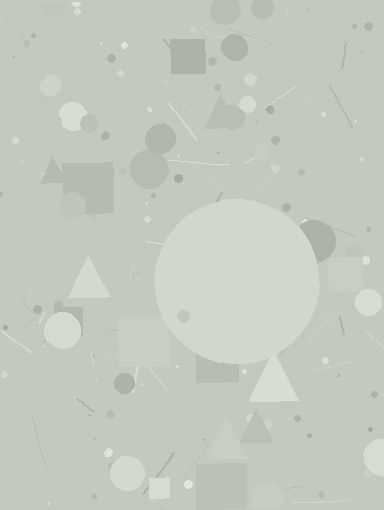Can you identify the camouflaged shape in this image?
The camouflaged shape is a circle.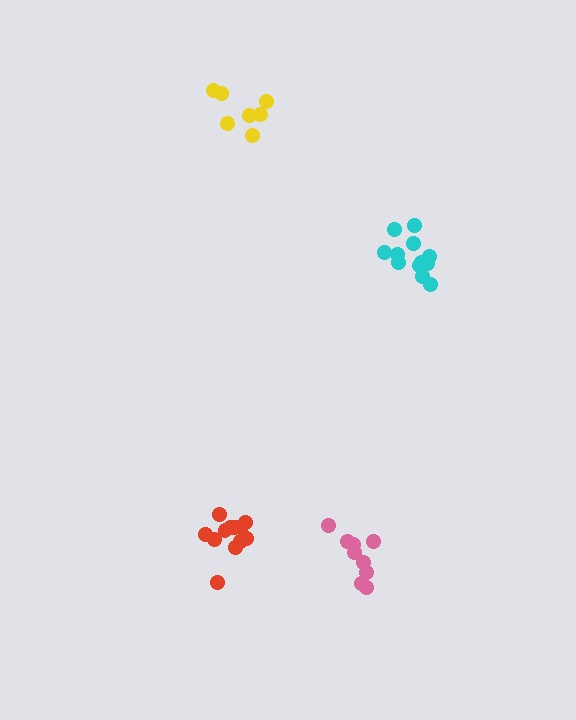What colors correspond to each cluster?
The clusters are colored: red, pink, cyan, yellow.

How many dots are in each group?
Group 1: 12 dots, Group 2: 9 dots, Group 3: 12 dots, Group 4: 7 dots (40 total).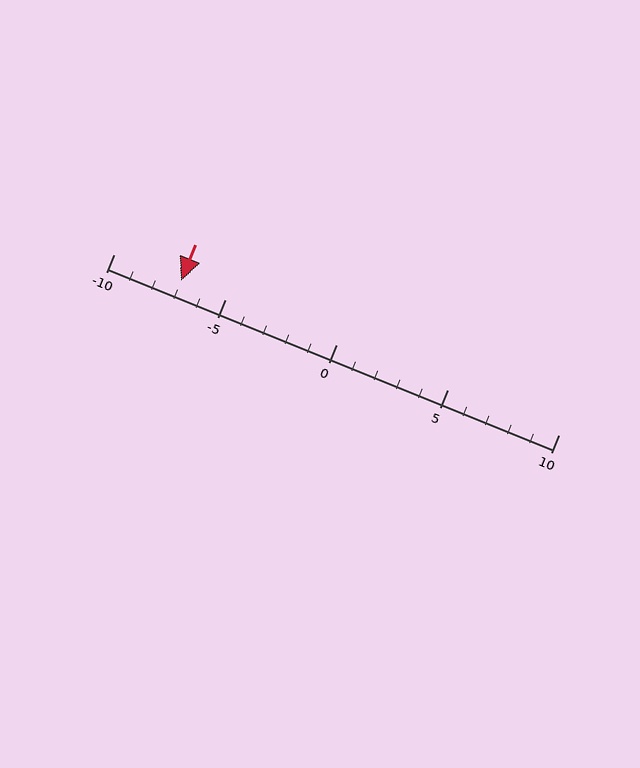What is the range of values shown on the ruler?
The ruler shows values from -10 to 10.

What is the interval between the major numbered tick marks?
The major tick marks are spaced 5 units apart.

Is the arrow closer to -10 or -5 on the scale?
The arrow is closer to -5.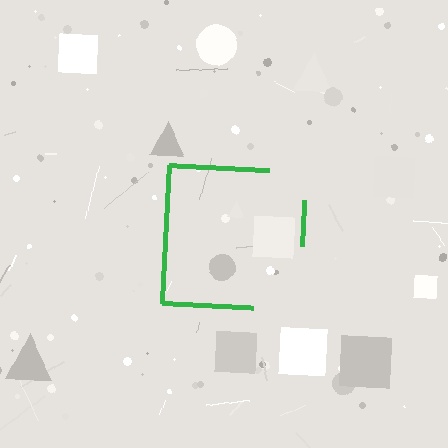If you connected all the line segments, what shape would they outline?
They would outline a square.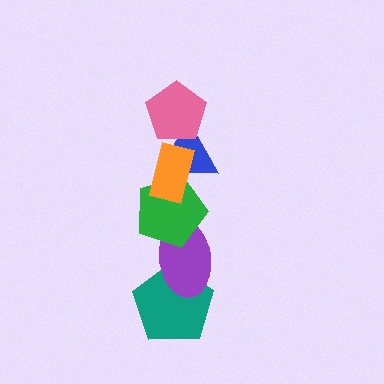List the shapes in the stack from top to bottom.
From top to bottom: the pink pentagon, the orange rectangle, the blue triangle, the green pentagon, the purple ellipse, the teal pentagon.